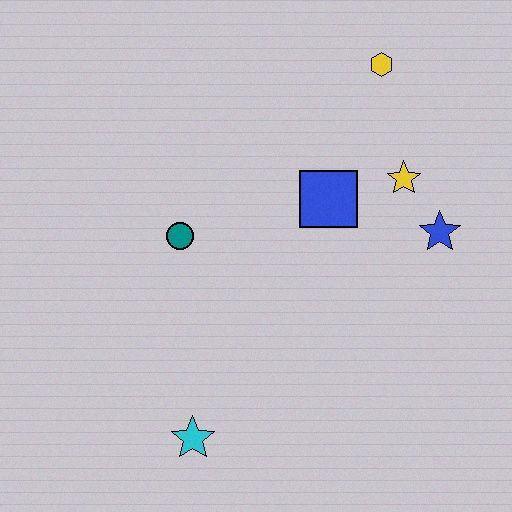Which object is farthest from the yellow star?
The cyan star is farthest from the yellow star.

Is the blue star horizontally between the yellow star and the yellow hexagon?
No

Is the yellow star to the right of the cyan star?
Yes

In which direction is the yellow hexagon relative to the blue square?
The yellow hexagon is above the blue square.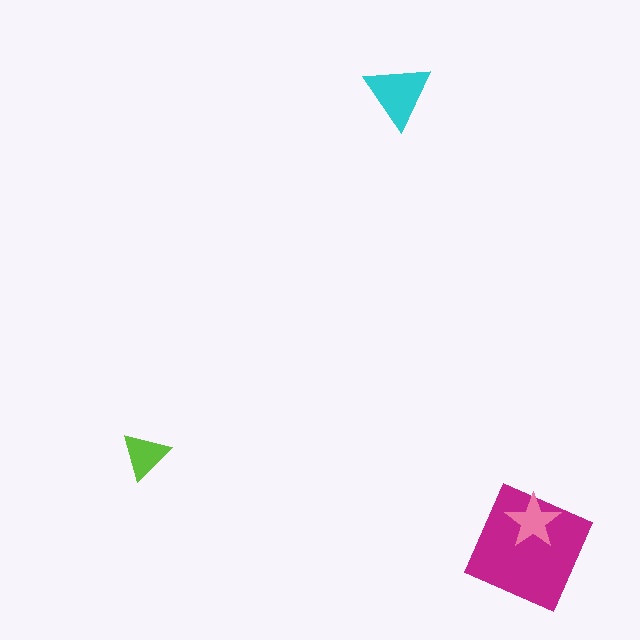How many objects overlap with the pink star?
1 object overlaps with the pink star.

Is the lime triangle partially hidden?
No, no other shape covers it.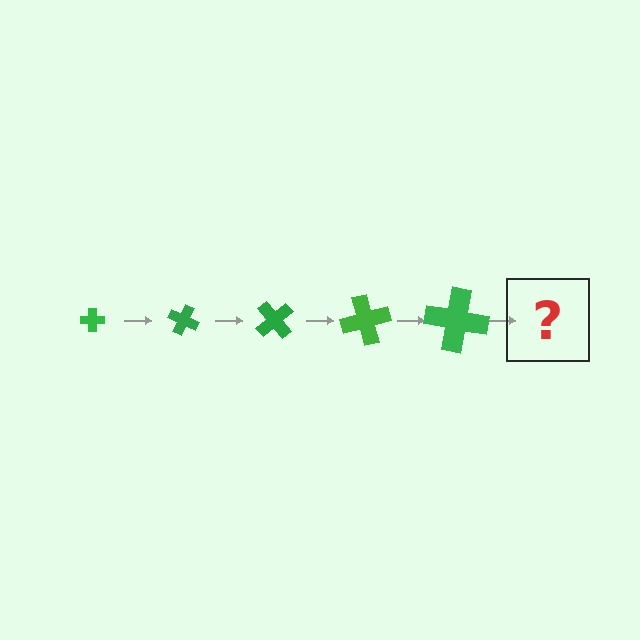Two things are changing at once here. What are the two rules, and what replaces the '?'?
The two rules are that the cross grows larger each step and it rotates 25 degrees each step. The '?' should be a cross, larger than the previous one and rotated 125 degrees from the start.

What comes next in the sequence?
The next element should be a cross, larger than the previous one and rotated 125 degrees from the start.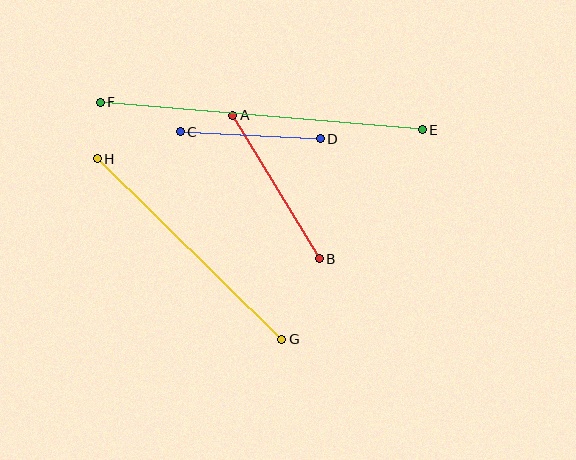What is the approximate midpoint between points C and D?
The midpoint is at approximately (250, 135) pixels.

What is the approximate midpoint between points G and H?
The midpoint is at approximately (189, 249) pixels.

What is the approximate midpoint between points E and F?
The midpoint is at approximately (261, 116) pixels.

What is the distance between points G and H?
The distance is approximately 258 pixels.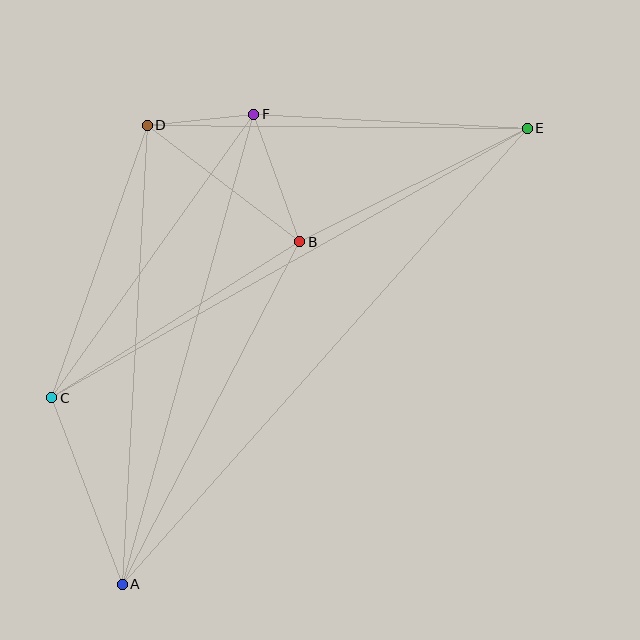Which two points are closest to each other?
Points D and F are closest to each other.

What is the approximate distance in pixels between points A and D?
The distance between A and D is approximately 460 pixels.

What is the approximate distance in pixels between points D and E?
The distance between D and E is approximately 380 pixels.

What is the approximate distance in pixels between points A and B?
The distance between A and B is approximately 386 pixels.